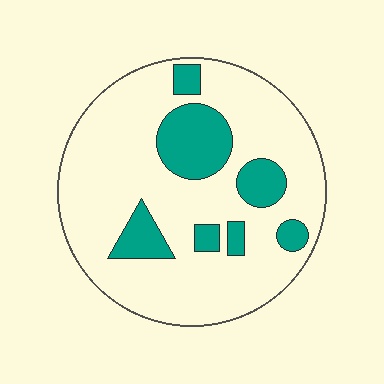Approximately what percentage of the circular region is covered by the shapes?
Approximately 20%.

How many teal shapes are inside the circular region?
7.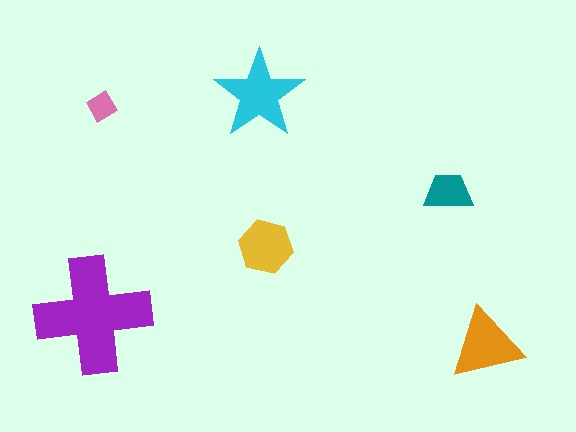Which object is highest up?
The cyan star is topmost.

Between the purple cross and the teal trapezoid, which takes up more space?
The purple cross.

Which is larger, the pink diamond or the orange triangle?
The orange triangle.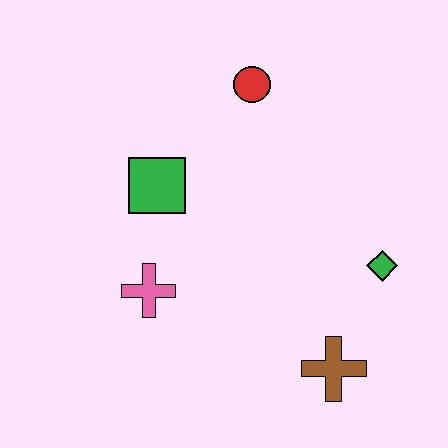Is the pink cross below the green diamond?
Yes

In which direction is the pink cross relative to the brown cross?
The pink cross is to the left of the brown cross.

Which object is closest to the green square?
The pink cross is closest to the green square.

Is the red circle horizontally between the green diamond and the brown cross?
No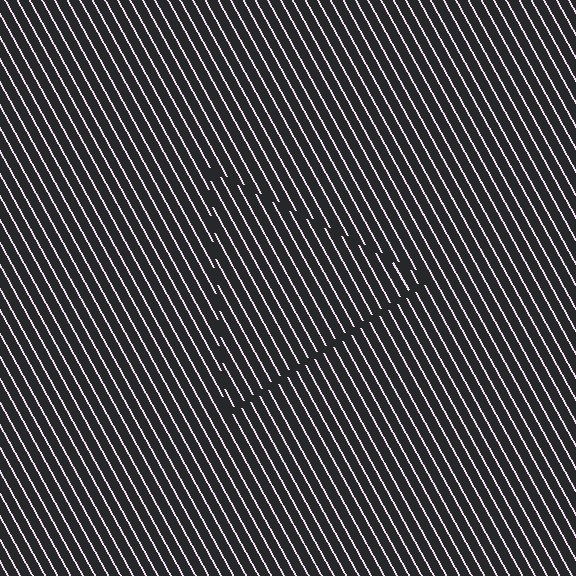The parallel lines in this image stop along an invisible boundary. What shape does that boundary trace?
An illusory triangle. The interior of the shape contains the same grating, shifted by half a period — the contour is defined by the phase discontinuity where line-ends from the inner and outer gratings abut.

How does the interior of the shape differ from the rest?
The interior of the shape contains the same grating, shifted by half a period — the contour is defined by the phase discontinuity where line-ends from the inner and outer gratings abut.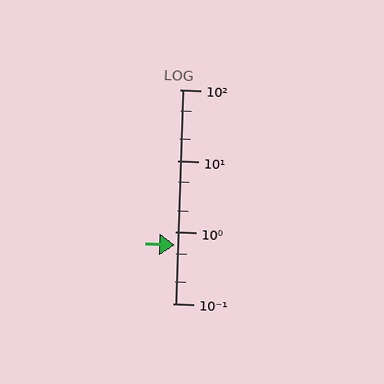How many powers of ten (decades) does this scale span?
The scale spans 3 decades, from 0.1 to 100.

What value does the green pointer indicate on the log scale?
The pointer indicates approximately 0.67.